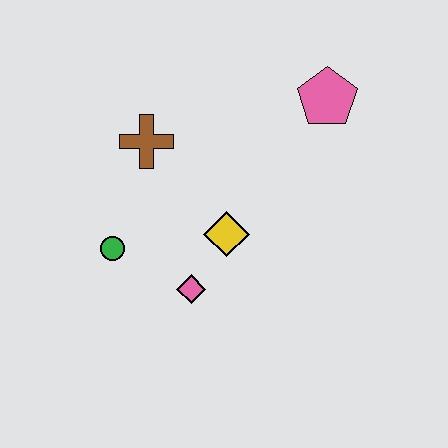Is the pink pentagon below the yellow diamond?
No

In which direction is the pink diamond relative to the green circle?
The pink diamond is to the right of the green circle.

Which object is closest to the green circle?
The pink diamond is closest to the green circle.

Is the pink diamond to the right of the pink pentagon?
No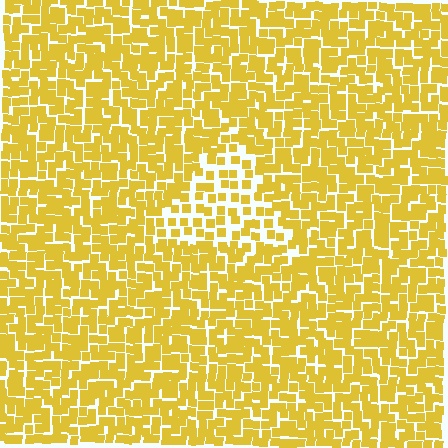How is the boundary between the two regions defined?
The boundary is defined by a change in element density (approximately 1.7x ratio). All elements are the same color, size, and shape.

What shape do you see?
I see a triangle.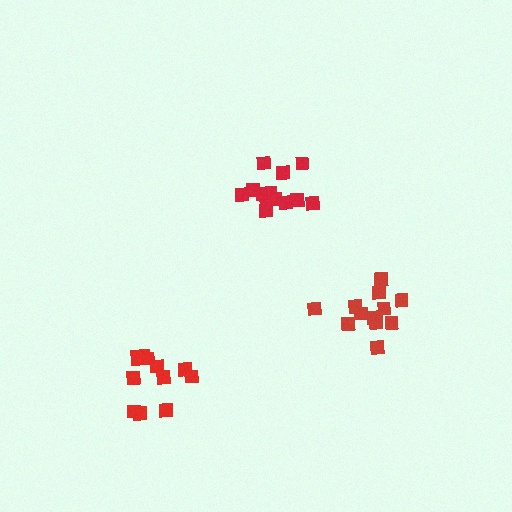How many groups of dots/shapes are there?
There are 3 groups.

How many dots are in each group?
Group 1: 12 dots, Group 2: 13 dots, Group 3: 12 dots (37 total).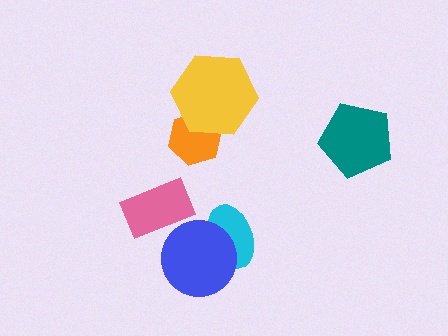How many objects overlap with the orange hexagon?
1 object overlaps with the orange hexagon.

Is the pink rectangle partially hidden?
No, no other shape covers it.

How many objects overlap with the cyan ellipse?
1 object overlaps with the cyan ellipse.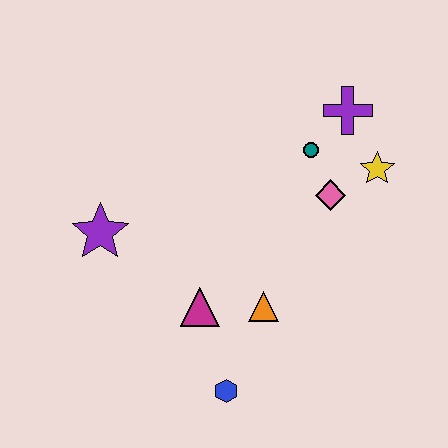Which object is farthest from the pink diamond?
The purple star is farthest from the pink diamond.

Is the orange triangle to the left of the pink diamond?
Yes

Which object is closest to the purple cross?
The teal circle is closest to the purple cross.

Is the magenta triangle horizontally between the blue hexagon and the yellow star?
No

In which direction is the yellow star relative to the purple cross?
The yellow star is below the purple cross.